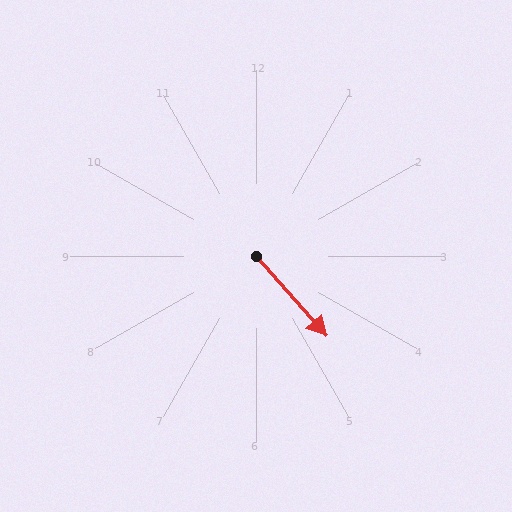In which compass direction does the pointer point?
Southeast.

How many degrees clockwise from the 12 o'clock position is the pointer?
Approximately 139 degrees.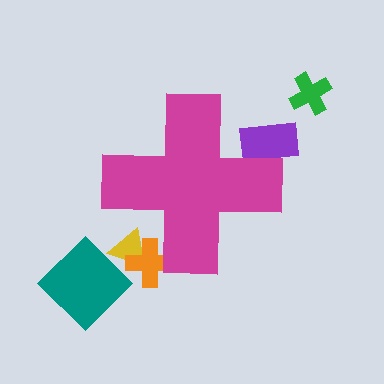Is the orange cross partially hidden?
Yes, the orange cross is partially hidden behind the magenta cross.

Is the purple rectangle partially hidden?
Yes, the purple rectangle is partially hidden behind the magenta cross.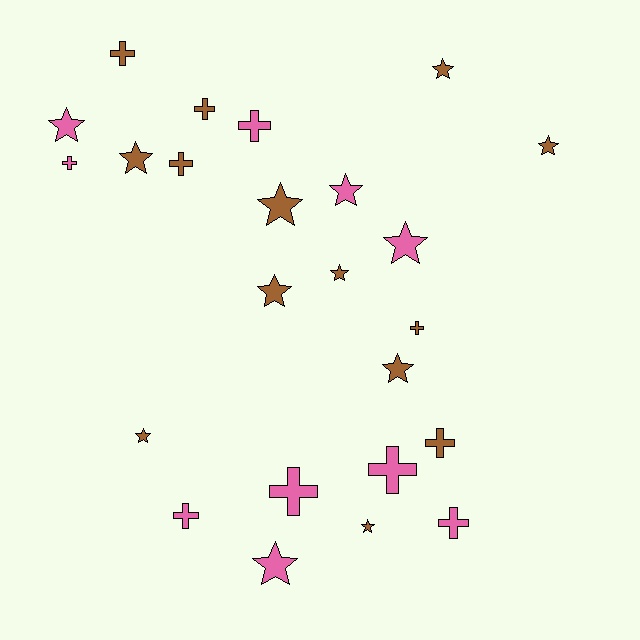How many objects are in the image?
There are 24 objects.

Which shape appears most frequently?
Star, with 13 objects.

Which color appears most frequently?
Brown, with 14 objects.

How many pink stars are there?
There are 4 pink stars.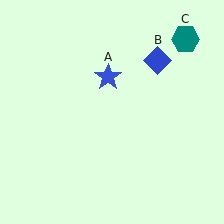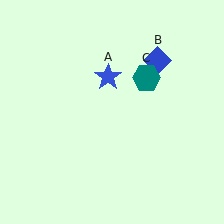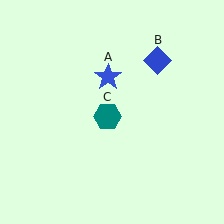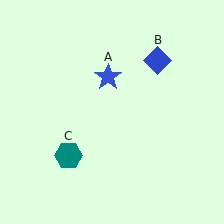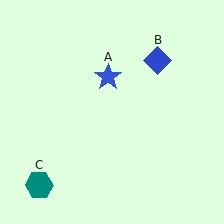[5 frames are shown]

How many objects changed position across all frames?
1 object changed position: teal hexagon (object C).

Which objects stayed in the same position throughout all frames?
Blue star (object A) and blue diamond (object B) remained stationary.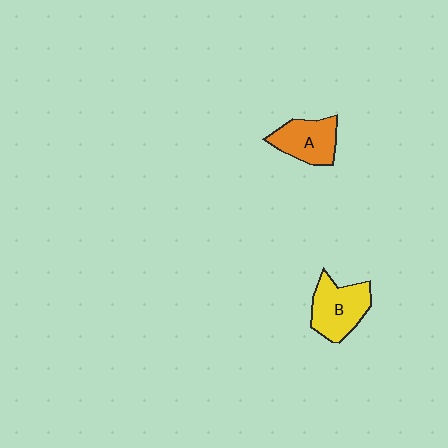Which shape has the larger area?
Shape B (yellow).